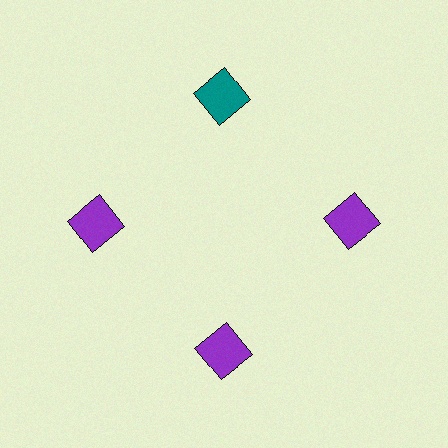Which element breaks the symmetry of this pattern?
The teal square at roughly the 12 o'clock position breaks the symmetry. All other shapes are purple squares.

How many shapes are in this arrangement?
There are 4 shapes arranged in a ring pattern.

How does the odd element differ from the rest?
It has a different color: teal instead of purple.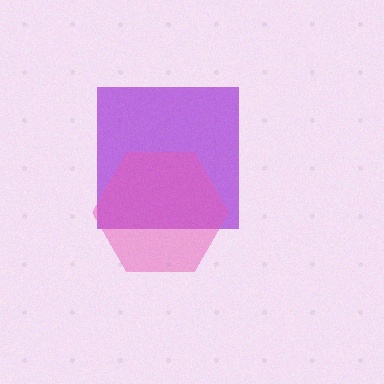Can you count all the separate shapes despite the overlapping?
Yes, there are 2 separate shapes.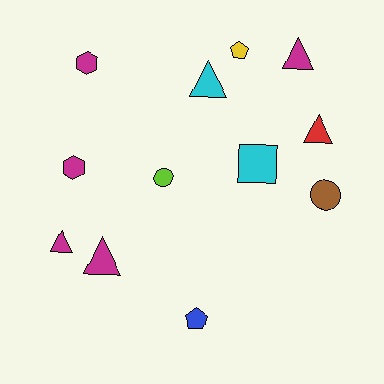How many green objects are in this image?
There are no green objects.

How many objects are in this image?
There are 12 objects.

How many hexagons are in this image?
There are 2 hexagons.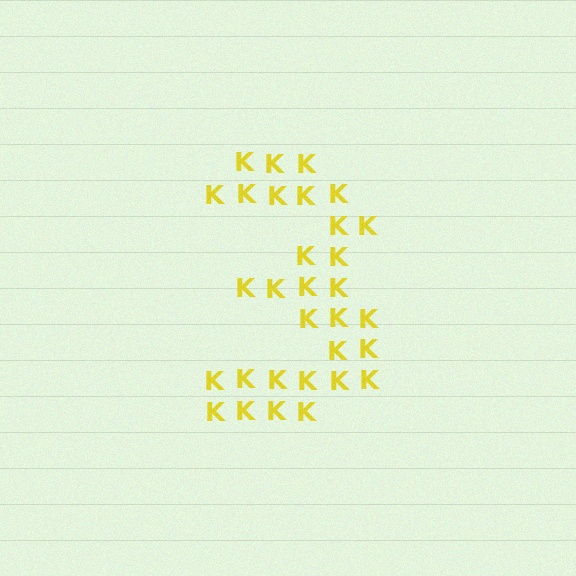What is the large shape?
The large shape is the digit 3.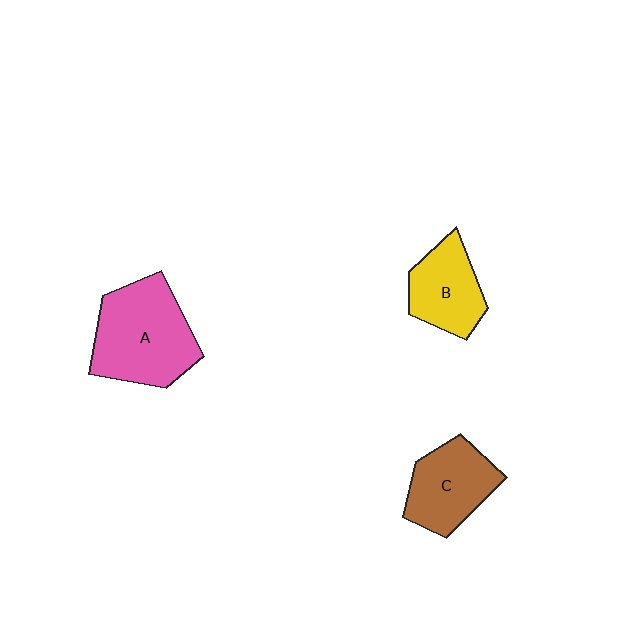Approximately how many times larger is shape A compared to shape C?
Approximately 1.4 times.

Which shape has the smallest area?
Shape B (yellow).